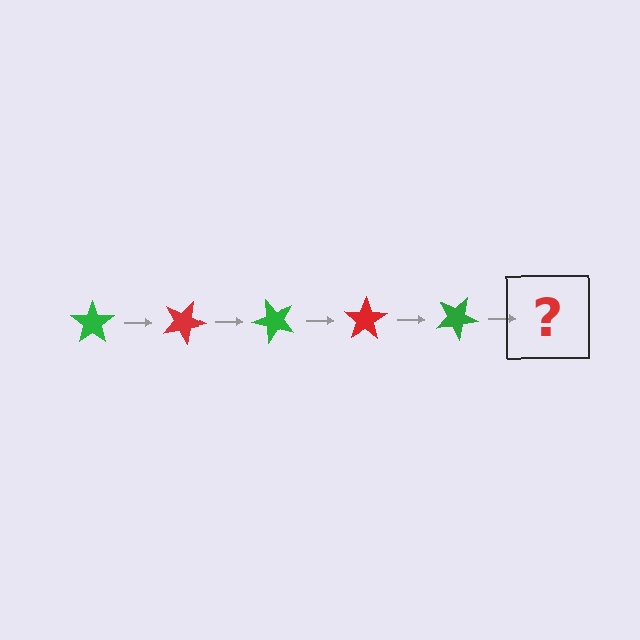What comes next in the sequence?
The next element should be a red star, rotated 125 degrees from the start.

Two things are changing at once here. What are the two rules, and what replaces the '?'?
The two rules are that it rotates 25 degrees each step and the color cycles through green and red. The '?' should be a red star, rotated 125 degrees from the start.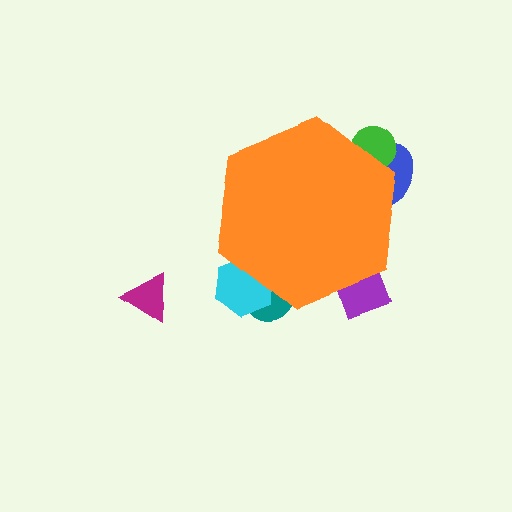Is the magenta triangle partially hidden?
No, the magenta triangle is fully visible.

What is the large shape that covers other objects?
An orange hexagon.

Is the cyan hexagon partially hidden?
Yes, the cyan hexagon is partially hidden behind the orange hexagon.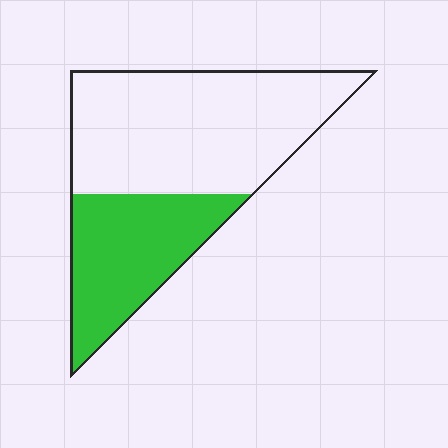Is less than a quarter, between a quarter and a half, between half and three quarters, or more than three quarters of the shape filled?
Between a quarter and a half.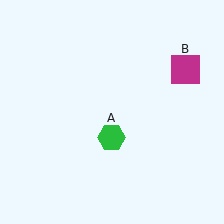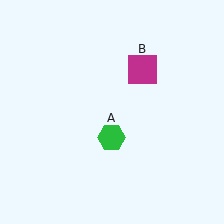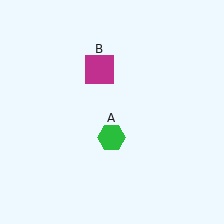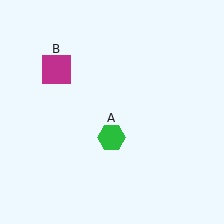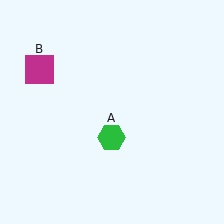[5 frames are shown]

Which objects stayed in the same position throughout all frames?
Green hexagon (object A) remained stationary.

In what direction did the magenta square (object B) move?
The magenta square (object B) moved left.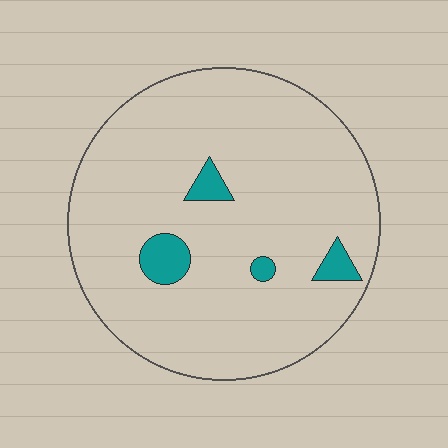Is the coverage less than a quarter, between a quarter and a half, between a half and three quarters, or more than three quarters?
Less than a quarter.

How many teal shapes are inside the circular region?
4.